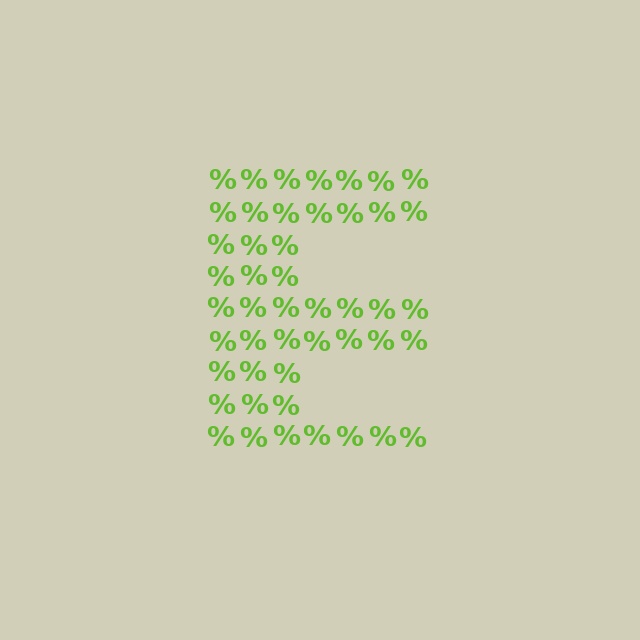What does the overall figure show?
The overall figure shows the letter E.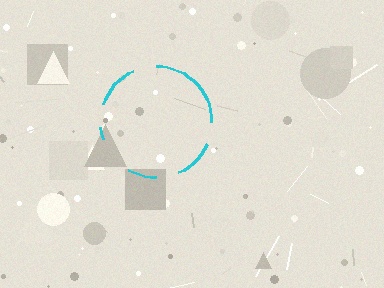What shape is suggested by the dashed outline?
The dashed outline suggests a circle.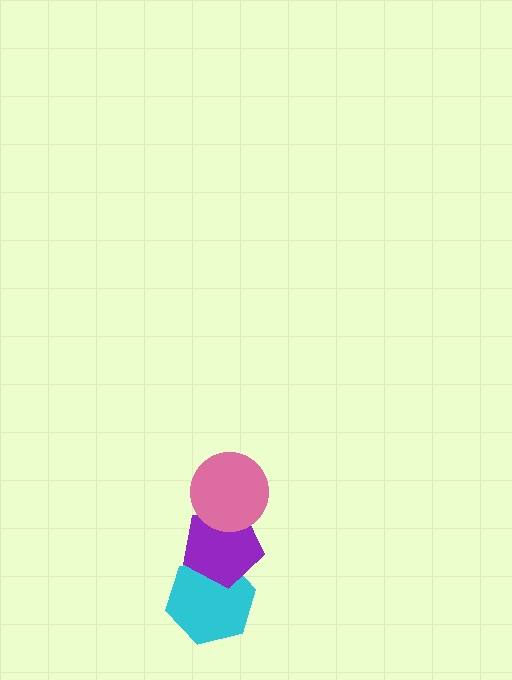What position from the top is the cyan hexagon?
The cyan hexagon is 3rd from the top.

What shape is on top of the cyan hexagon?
The purple pentagon is on top of the cyan hexagon.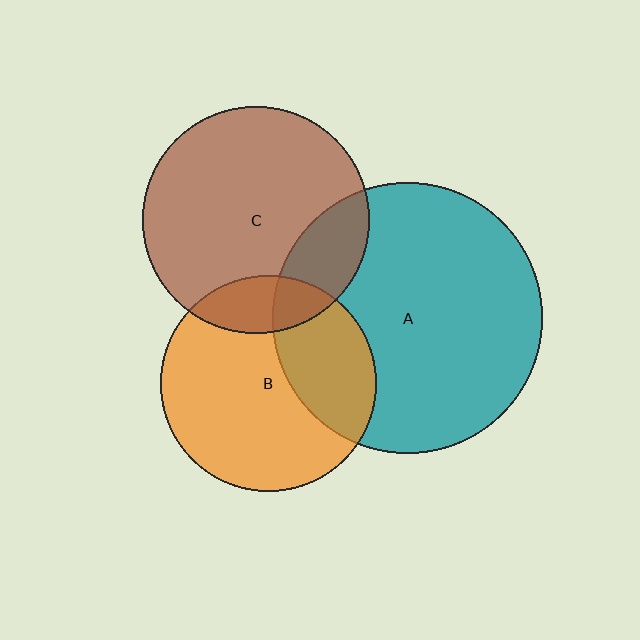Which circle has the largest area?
Circle A (teal).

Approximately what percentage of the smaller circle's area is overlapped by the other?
Approximately 30%.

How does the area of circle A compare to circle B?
Approximately 1.6 times.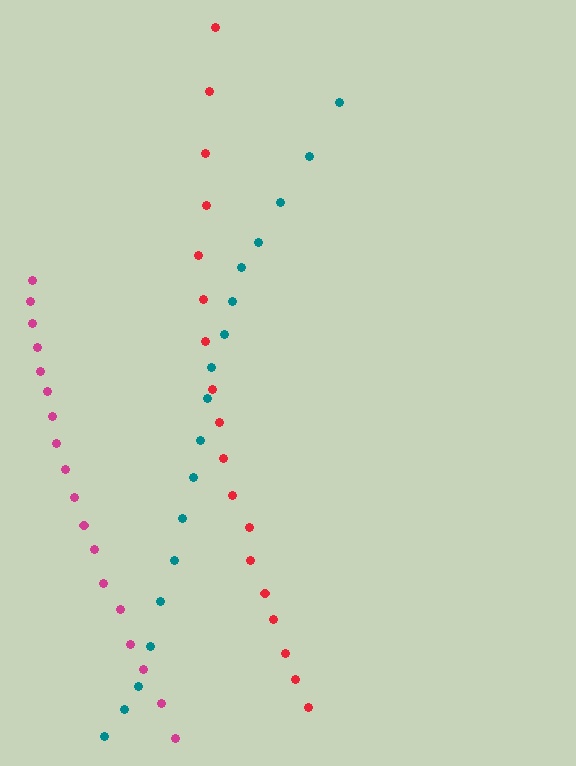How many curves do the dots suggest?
There are 3 distinct paths.